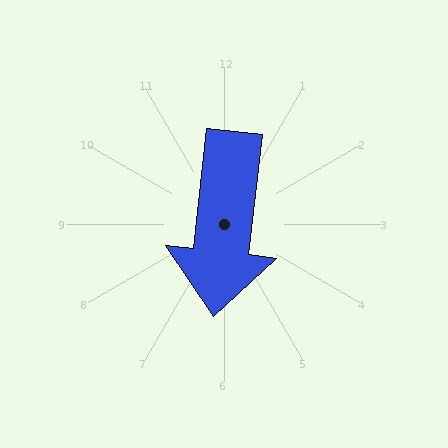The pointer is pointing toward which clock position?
Roughly 6 o'clock.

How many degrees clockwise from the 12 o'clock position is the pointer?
Approximately 186 degrees.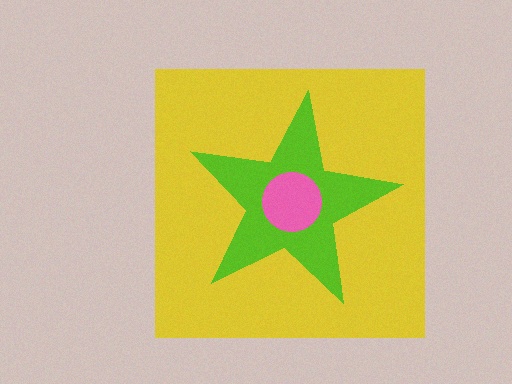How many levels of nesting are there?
3.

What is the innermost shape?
The pink circle.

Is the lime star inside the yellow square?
Yes.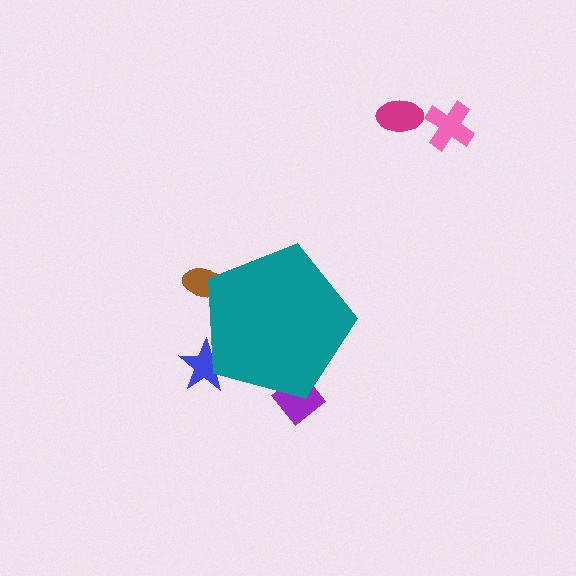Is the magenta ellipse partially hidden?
No, the magenta ellipse is fully visible.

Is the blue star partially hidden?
Yes, the blue star is partially hidden behind the teal pentagon.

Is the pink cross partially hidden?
No, the pink cross is fully visible.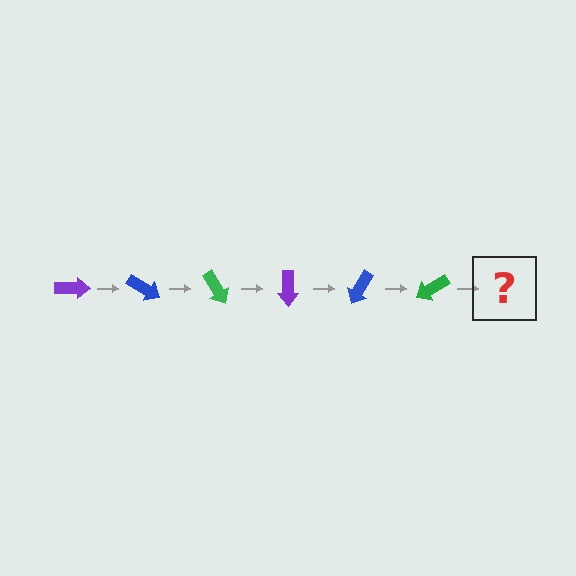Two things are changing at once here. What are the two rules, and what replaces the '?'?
The two rules are that it rotates 30 degrees each step and the color cycles through purple, blue, and green. The '?' should be a purple arrow, rotated 180 degrees from the start.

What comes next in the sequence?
The next element should be a purple arrow, rotated 180 degrees from the start.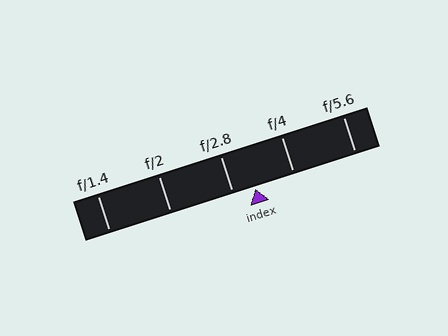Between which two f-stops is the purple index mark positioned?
The index mark is between f/2.8 and f/4.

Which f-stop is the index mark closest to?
The index mark is closest to f/2.8.